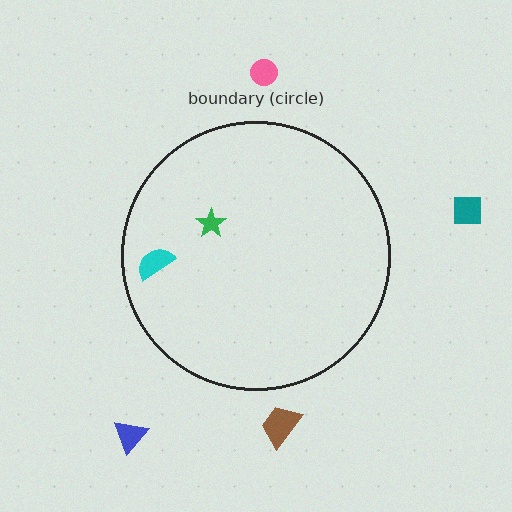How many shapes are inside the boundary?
2 inside, 4 outside.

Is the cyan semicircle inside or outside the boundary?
Inside.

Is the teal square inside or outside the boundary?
Outside.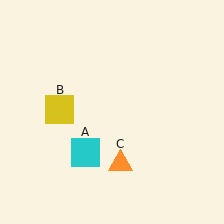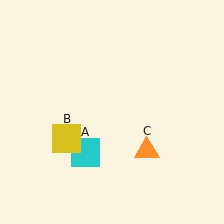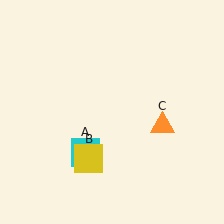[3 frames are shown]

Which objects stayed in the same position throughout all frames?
Cyan square (object A) remained stationary.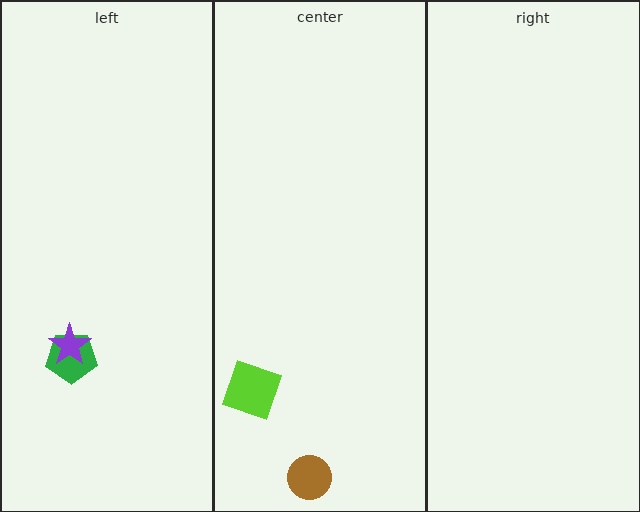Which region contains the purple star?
The left region.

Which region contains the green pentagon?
The left region.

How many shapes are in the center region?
2.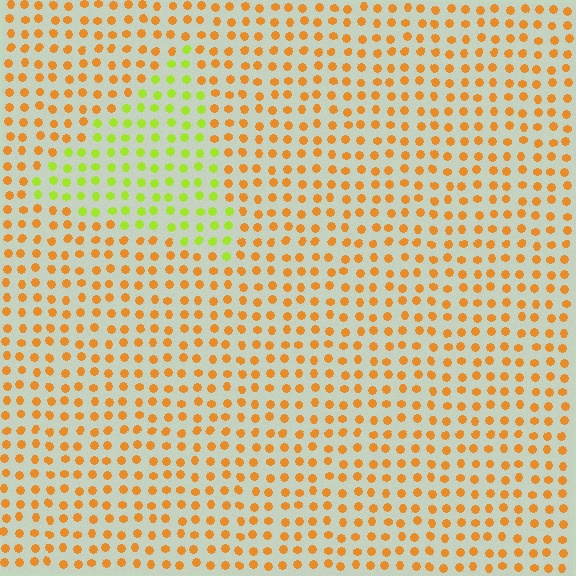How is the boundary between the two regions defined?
The boundary is defined purely by a slight shift in hue (about 52 degrees). Spacing, size, and orientation are identical on both sides.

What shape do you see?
I see a triangle.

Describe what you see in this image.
The image is filled with small orange elements in a uniform arrangement. A triangle-shaped region is visible where the elements are tinted to a slightly different hue, forming a subtle color boundary.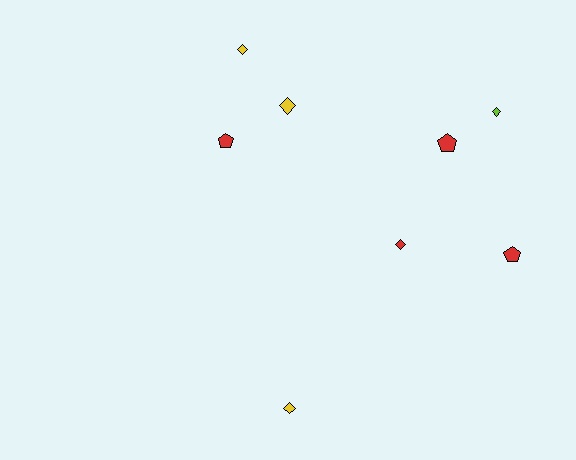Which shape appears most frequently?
Diamond, with 5 objects.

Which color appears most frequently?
Red, with 4 objects.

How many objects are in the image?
There are 8 objects.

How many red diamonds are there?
There is 1 red diamond.